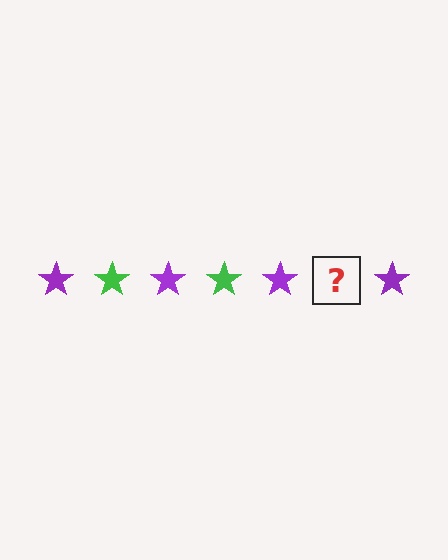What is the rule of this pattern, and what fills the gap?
The rule is that the pattern cycles through purple, green stars. The gap should be filled with a green star.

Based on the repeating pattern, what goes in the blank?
The blank should be a green star.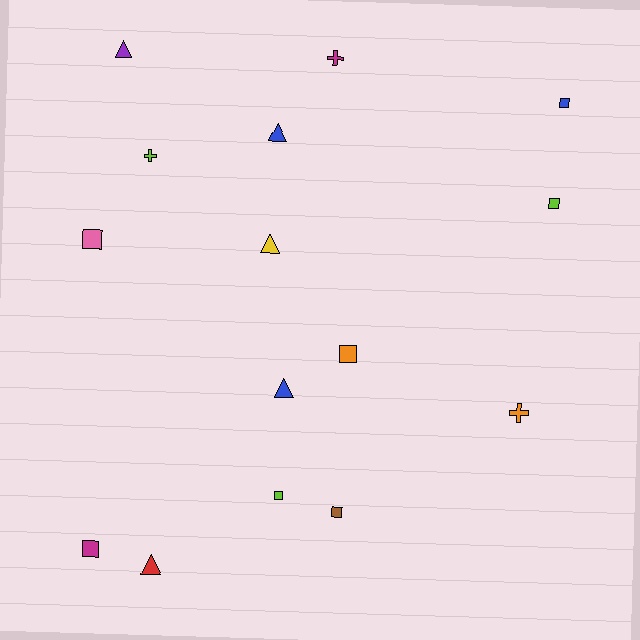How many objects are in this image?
There are 15 objects.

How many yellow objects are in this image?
There is 1 yellow object.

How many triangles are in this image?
There are 5 triangles.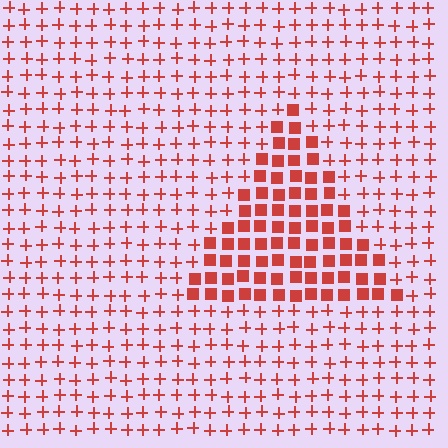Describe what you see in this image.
The image is filled with small red elements arranged in a uniform grid. A triangle-shaped region contains squares, while the surrounding area contains plus signs. The boundary is defined purely by the change in element shape.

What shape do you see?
I see a triangle.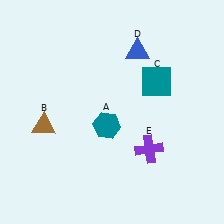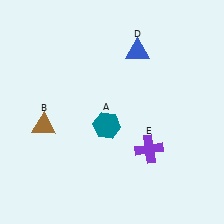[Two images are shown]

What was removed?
The teal square (C) was removed in Image 2.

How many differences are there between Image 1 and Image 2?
There is 1 difference between the two images.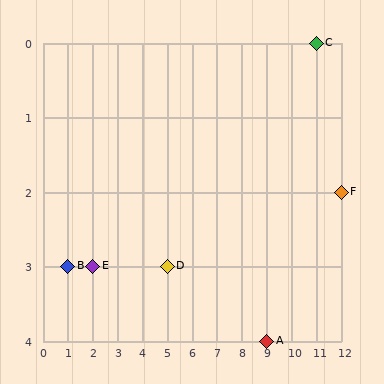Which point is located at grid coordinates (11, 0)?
Point C is at (11, 0).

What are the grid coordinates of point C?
Point C is at grid coordinates (11, 0).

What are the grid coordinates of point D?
Point D is at grid coordinates (5, 3).